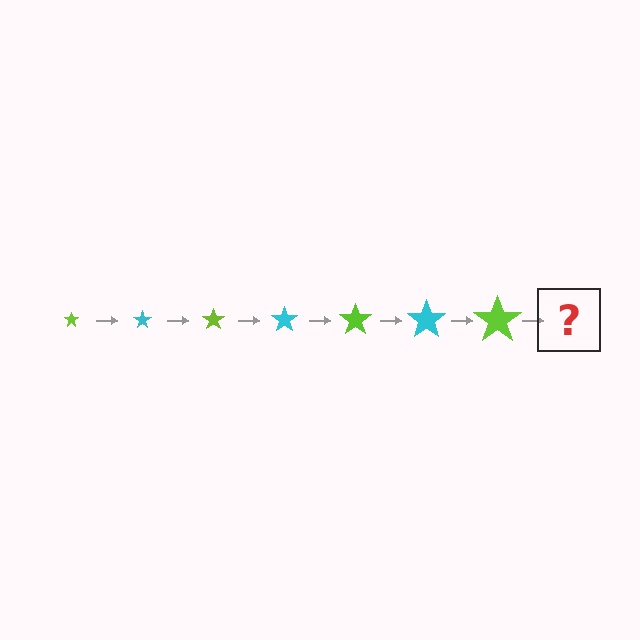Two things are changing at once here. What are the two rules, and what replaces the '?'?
The two rules are that the star grows larger each step and the color cycles through lime and cyan. The '?' should be a cyan star, larger than the previous one.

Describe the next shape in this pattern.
It should be a cyan star, larger than the previous one.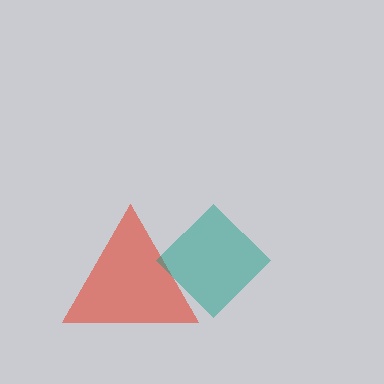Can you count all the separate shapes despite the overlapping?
Yes, there are 2 separate shapes.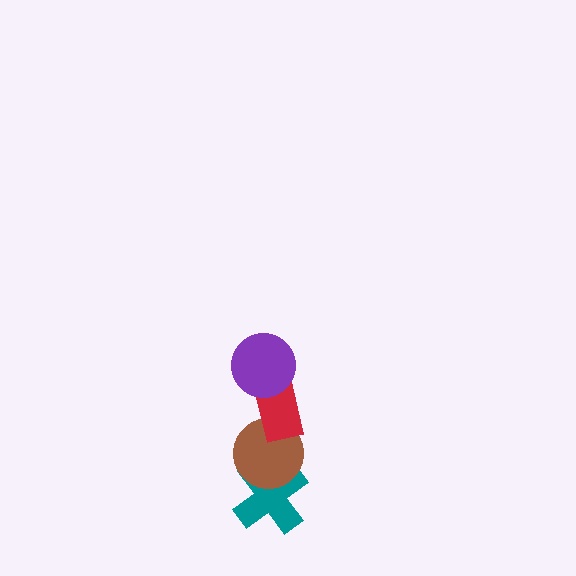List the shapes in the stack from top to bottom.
From top to bottom: the purple circle, the red rectangle, the brown circle, the teal cross.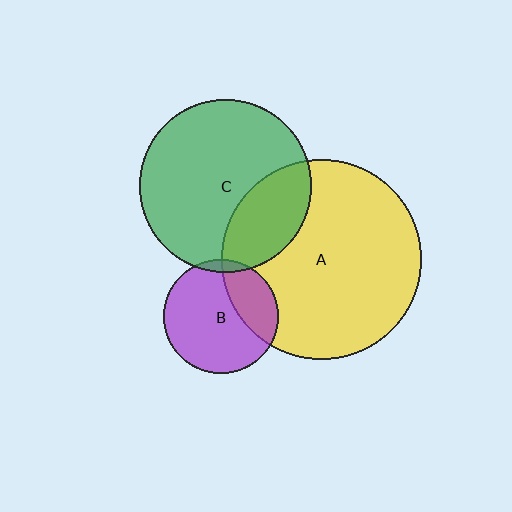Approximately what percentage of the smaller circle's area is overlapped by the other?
Approximately 30%.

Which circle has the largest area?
Circle A (yellow).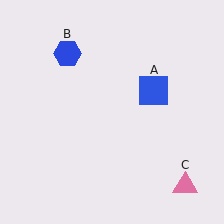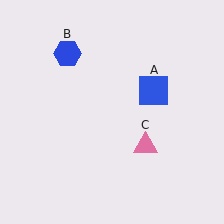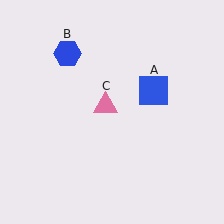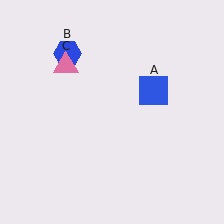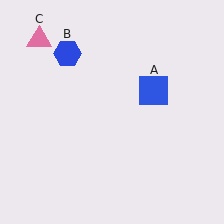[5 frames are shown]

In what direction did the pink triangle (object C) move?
The pink triangle (object C) moved up and to the left.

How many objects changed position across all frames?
1 object changed position: pink triangle (object C).